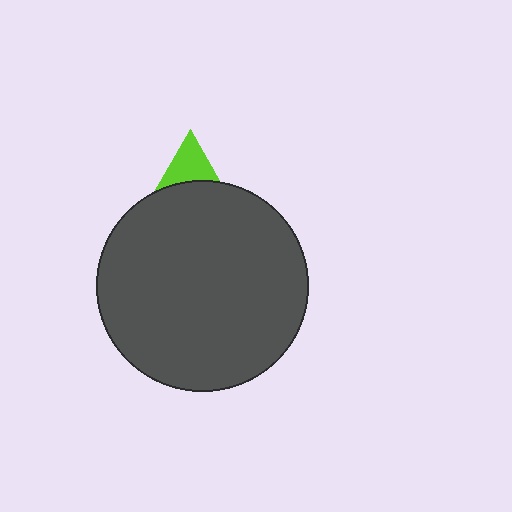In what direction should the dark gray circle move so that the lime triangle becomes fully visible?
The dark gray circle should move down. That is the shortest direction to clear the overlap and leave the lime triangle fully visible.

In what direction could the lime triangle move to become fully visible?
The lime triangle could move up. That would shift it out from behind the dark gray circle entirely.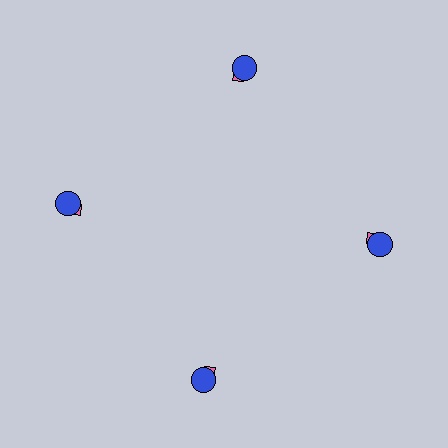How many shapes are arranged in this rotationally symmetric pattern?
There are 8 shapes, arranged in 4 groups of 2.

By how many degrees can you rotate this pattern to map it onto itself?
The pattern maps onto itself every 90 degrees of rotation.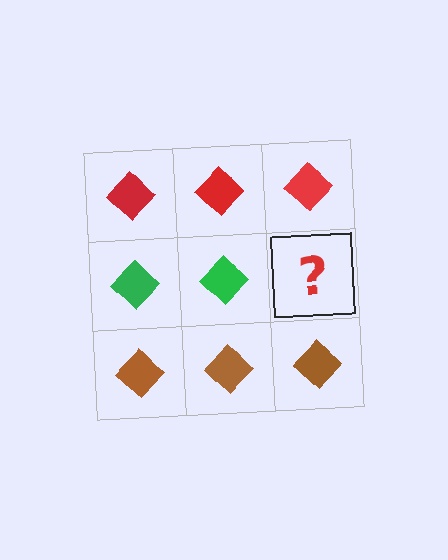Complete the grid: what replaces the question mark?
The question mark should be replaced with a green diamond.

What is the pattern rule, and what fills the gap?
The rule is that each row has a consistent color. The gap should be filled with a green diamond.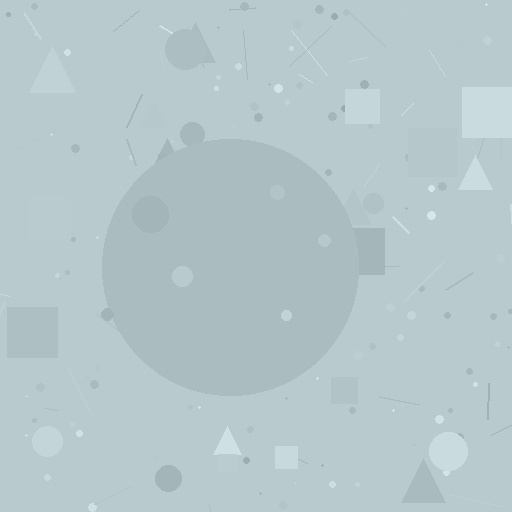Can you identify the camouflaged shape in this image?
The camouflaged shape is a circle.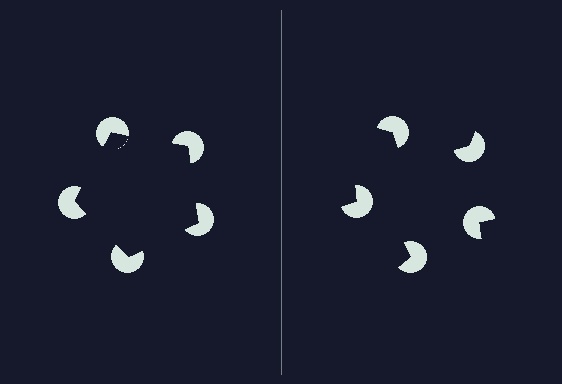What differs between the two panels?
The pac-man discs are positioned identically on both sides; only the wedge orientations differ. On the left they align to a pentagon; on the right they are misaligned.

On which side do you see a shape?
An illusory pentagon appears on the left side. On the right side the wedge cuts are rotated, so no coherent shape forms.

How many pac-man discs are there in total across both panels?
10 — 5 on each side.